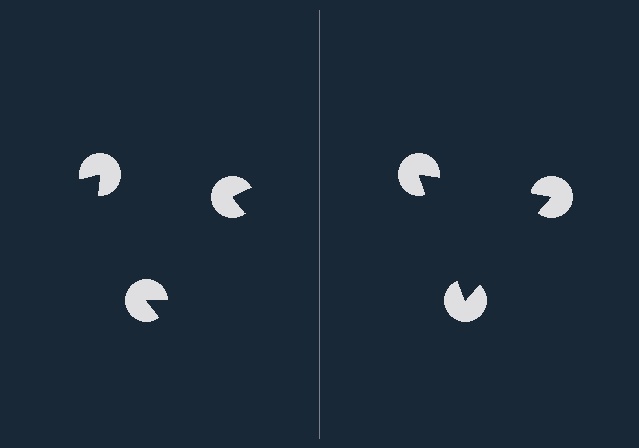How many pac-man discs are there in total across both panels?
6 — 3 on each side.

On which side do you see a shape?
An illusory triangle appears on the right side. On the left side the wedge cuts are rotated, so no coherent shape forms.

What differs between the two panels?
The pac-man discs are positioned identically on both sides; only the wedge orientations differ. On the right they align to a triangle; on the left they are misaligned.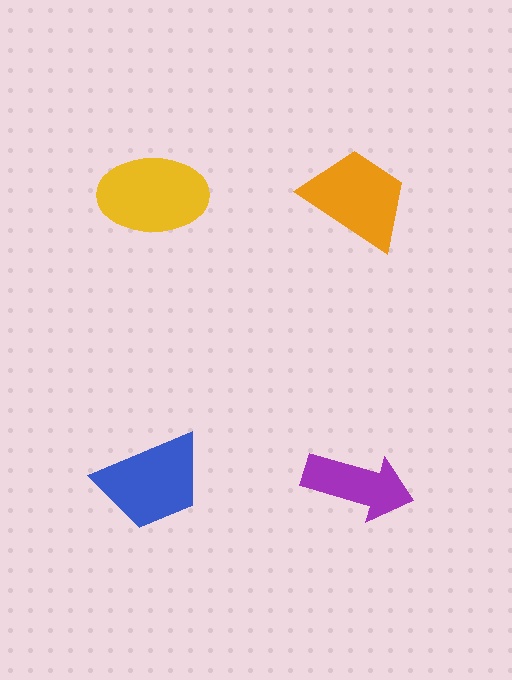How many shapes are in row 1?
2 shapes.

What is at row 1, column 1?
A yellow ellipse.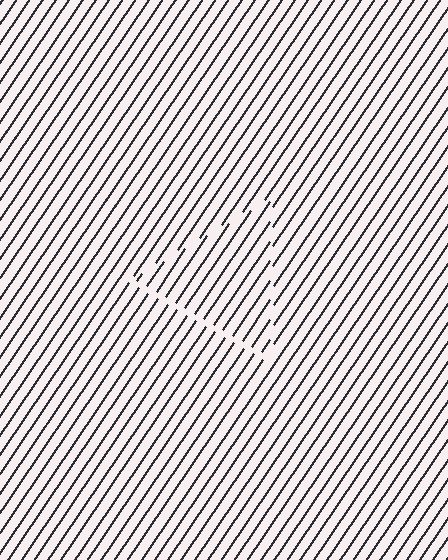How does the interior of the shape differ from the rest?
The interior of the shape contains the same grating, shifted by half a period — the contour is defined by the phase discontinuity where line-ends from the inner and outer gratings abut.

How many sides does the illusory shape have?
3 sides — the line-ends trace a triangle.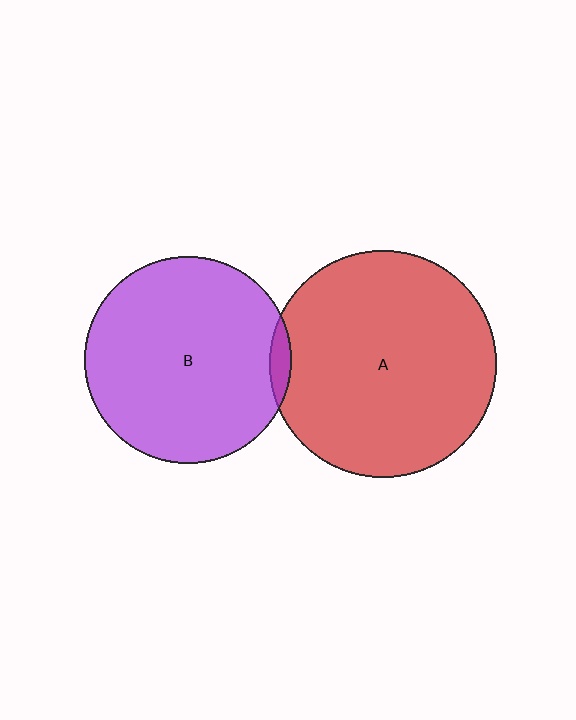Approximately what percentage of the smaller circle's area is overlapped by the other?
Approximately 5%.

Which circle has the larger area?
Circle A (red).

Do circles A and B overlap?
Yes.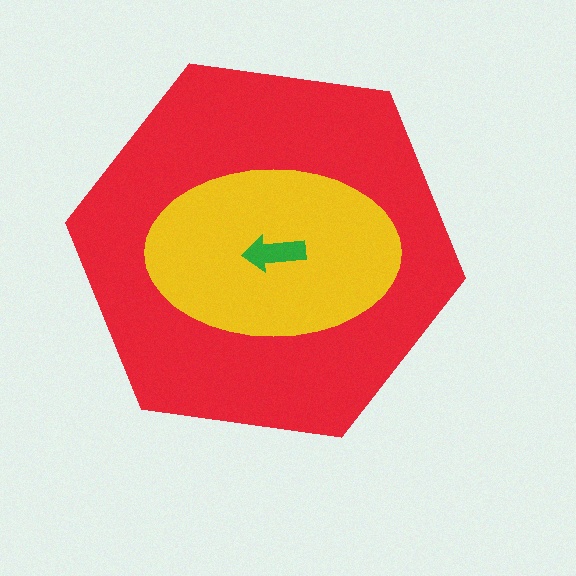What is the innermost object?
The green arrow.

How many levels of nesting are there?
3.